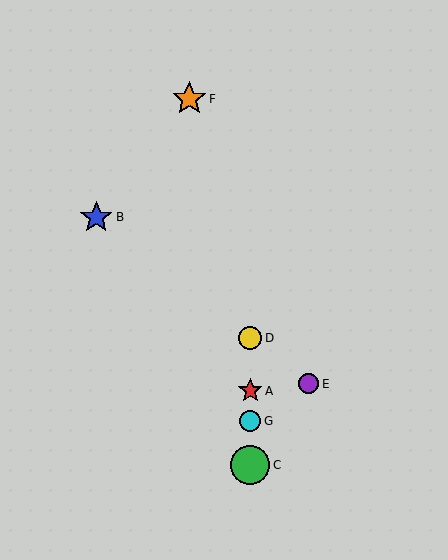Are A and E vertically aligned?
No, A is at x≈250 and E is at x≈309.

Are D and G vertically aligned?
Yes, both are at x≈250.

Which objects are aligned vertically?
Objects A, C, D, G are aligned vertically.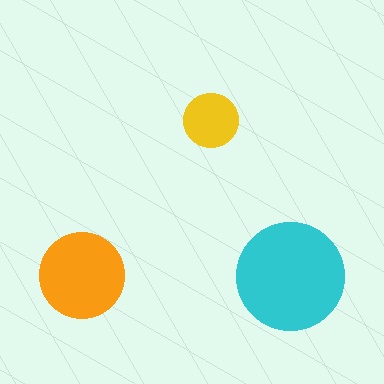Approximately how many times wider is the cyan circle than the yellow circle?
About 2 times wider.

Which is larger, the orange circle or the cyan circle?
The cyan one.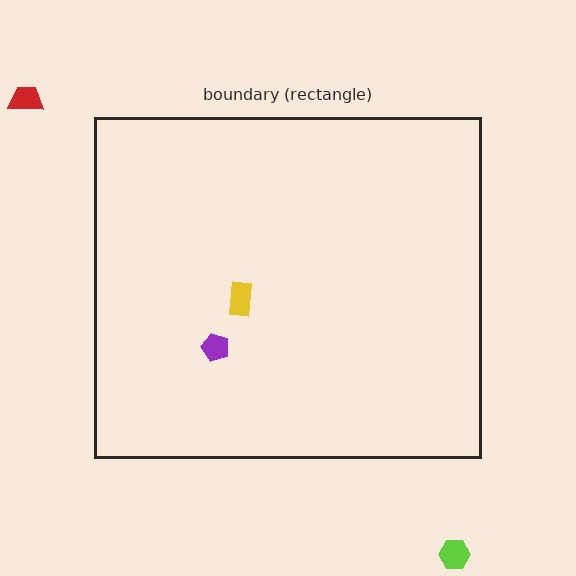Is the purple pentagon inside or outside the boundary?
Inside.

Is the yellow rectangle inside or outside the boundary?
Inside.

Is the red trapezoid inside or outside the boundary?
Outside.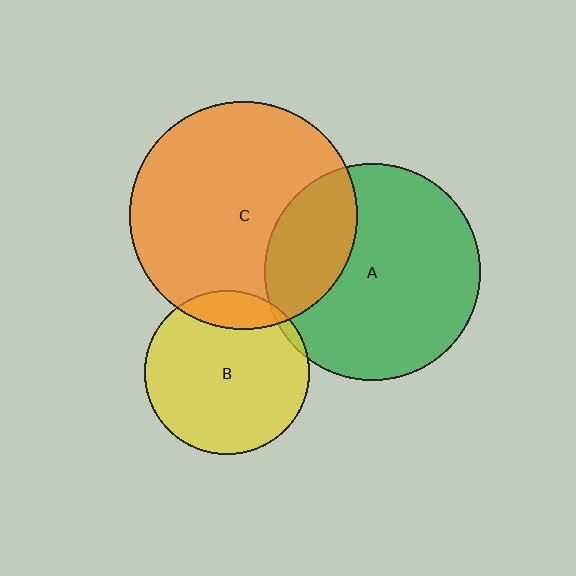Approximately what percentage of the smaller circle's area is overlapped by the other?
Approximately 25%.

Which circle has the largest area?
Circle C (orange).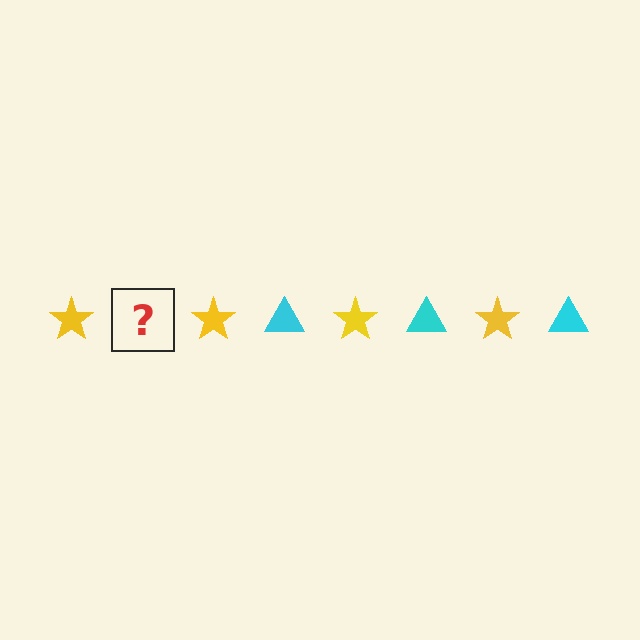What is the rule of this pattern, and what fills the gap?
The rule is that the pattern alternates between yellow star and cyan triangle. The gap should be filled with a cyan triangle.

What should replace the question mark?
The question mark should be replaced with a cyan triangle.